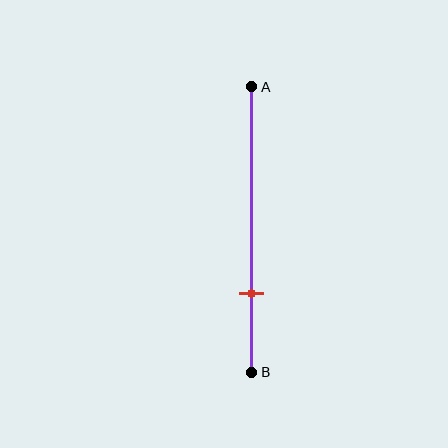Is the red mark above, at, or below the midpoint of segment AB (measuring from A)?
The red mark is below the midpoint of segment AB.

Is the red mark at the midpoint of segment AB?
No, the mark is at about 70% from A, not at the 50% midpoint.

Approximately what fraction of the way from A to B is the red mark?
The red mark is approximately 70% of the way from A to B.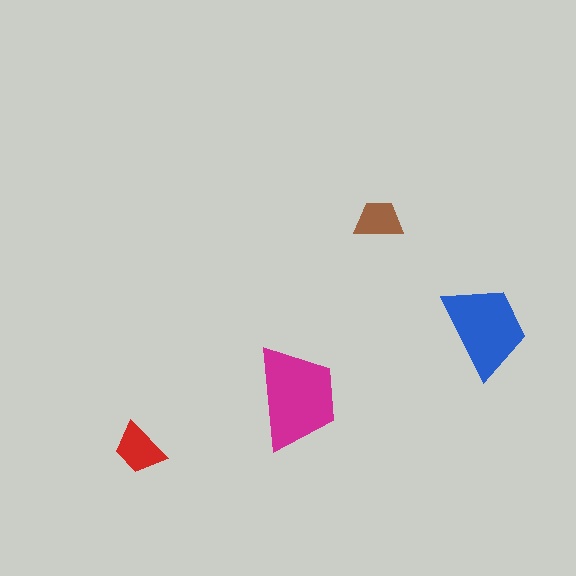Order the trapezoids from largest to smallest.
the magenta one, the blue one, the red one, the brown one.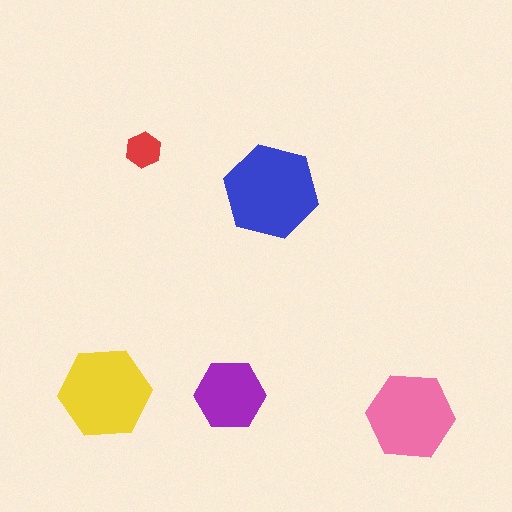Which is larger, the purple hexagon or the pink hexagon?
The pink one.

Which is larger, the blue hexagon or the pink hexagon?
The blue one.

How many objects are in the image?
There are 5 objects in the image.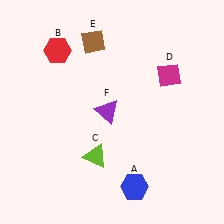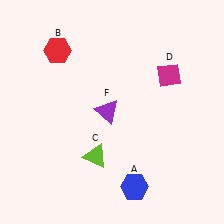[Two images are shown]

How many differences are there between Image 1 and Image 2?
There is 1 difference between the two images.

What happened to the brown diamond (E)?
The brown diamond (E) was removed in Image 2. It was in the top-left area of Image 1.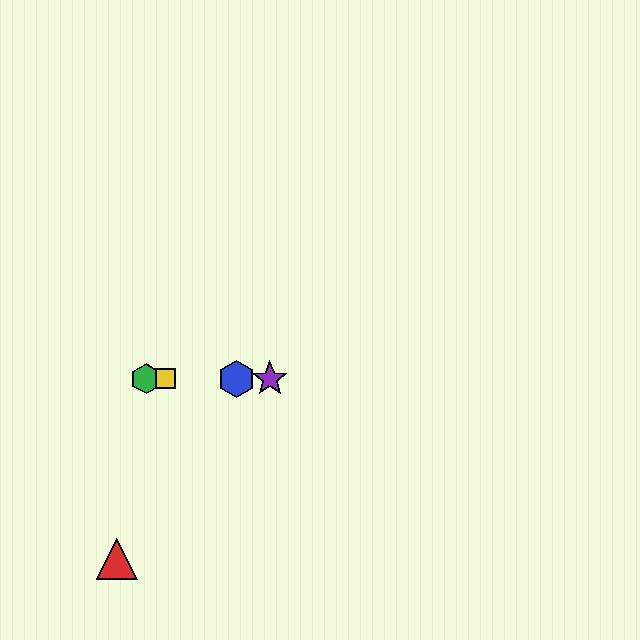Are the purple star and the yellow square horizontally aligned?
Yes, both are at y≈379.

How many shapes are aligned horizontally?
4 shapes (the blue hexagon, the green hexagon, the yellow square, the purple star) are aligned horizontally.